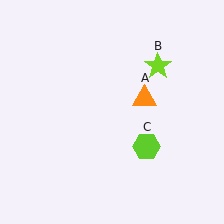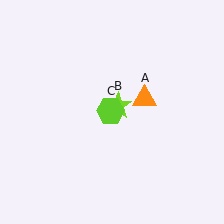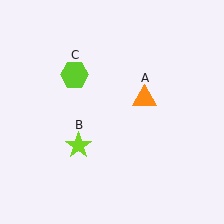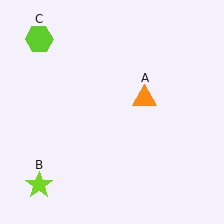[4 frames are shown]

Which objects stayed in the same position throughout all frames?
Orange triangle (object A) remained stationary.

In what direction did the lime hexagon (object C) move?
The lime hexagon (object C) moved up and to the left.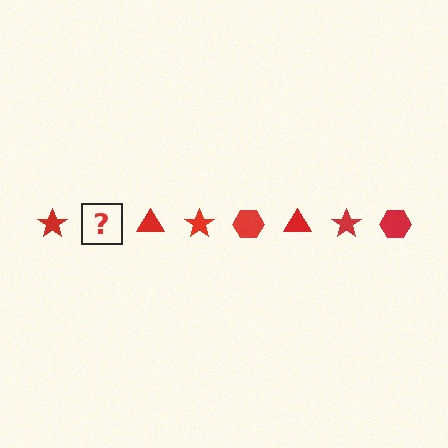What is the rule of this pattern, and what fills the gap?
The rule is that the pattern cycles through star, hexagon, triangle shapes in red. The gap should be filled with a red hexagon.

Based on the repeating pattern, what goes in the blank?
The blank should be a red hexagon.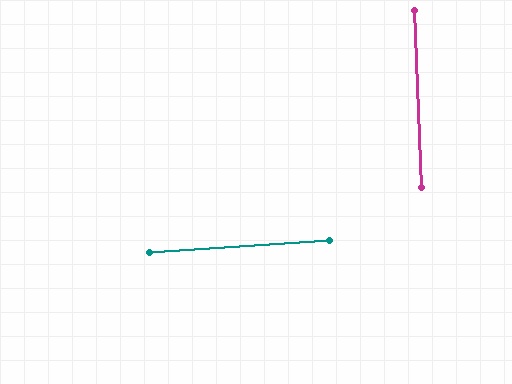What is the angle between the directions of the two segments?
Approximately 89 degrees.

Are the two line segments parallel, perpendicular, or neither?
Perpendicular — they meet at approximately 89°.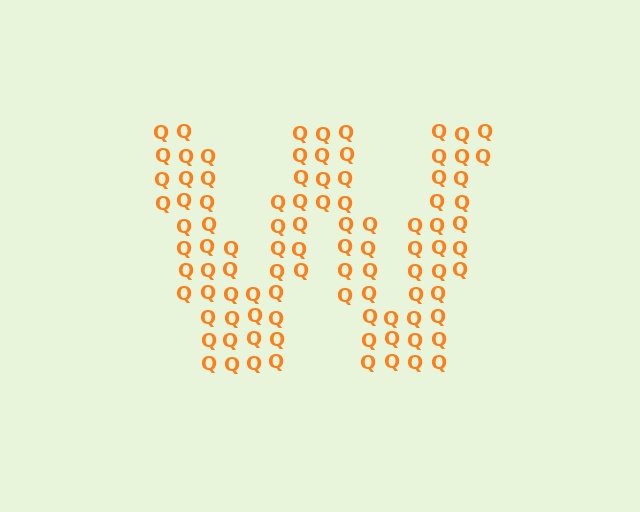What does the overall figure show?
The overall figure shows the letter W.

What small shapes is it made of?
It is made of small letter Q's.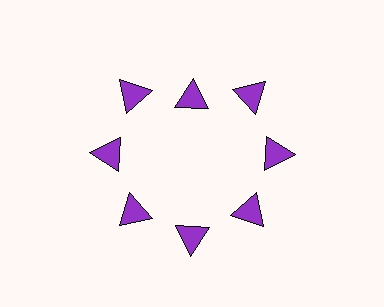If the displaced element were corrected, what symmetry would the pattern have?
It would have 8-fold rotational symmetry — the pattern would map onto itself every 45 degrees.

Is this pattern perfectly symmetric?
No. The 8 purple triangles are arranged in a ring, but one element near the 12 o'clock position is pulled inward toward the center, breaking the 8-fold rotational symmetry.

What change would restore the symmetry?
The symmetry would be restored by moving it outward, back onto the ring so that all 8 triangles sit at equal angles and equal distance from the center.